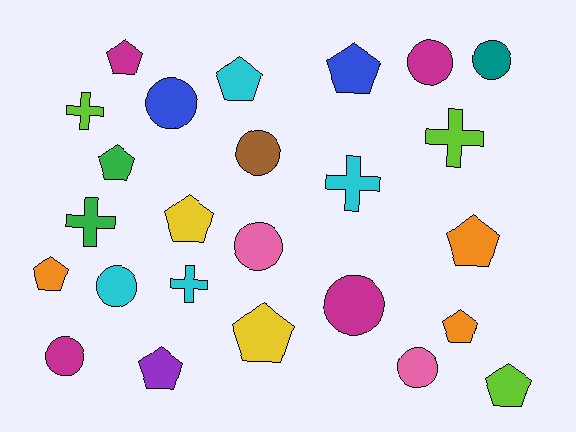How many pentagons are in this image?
There are 11 pentagons.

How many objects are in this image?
There are 25 objects.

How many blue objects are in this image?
There are 2 blue objects.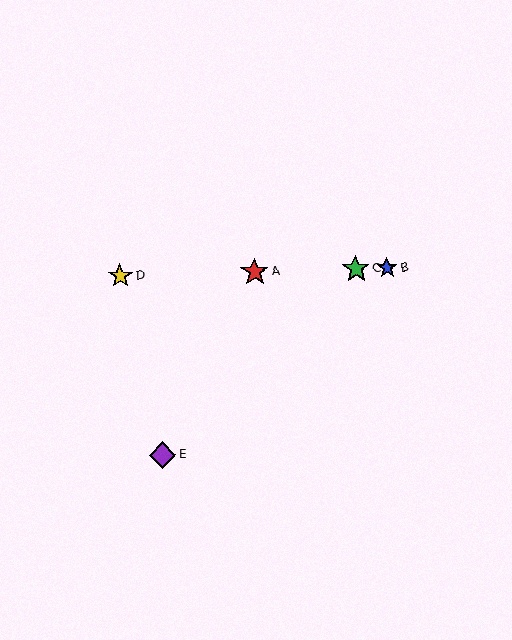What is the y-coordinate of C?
Object C is at y≈269.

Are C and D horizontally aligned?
Yes, both are at y≈269.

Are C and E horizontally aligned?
No, C is at y≈269 and E is at y≈455.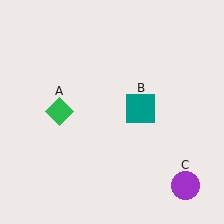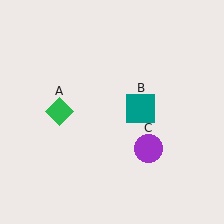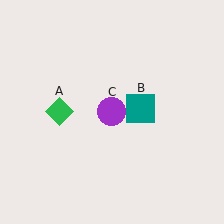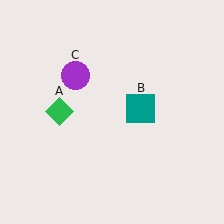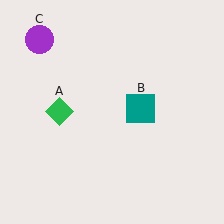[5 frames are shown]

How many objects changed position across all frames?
1 object changed position: purple circle (object C).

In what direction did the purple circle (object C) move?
The purple circle (object C) moved up and to the left.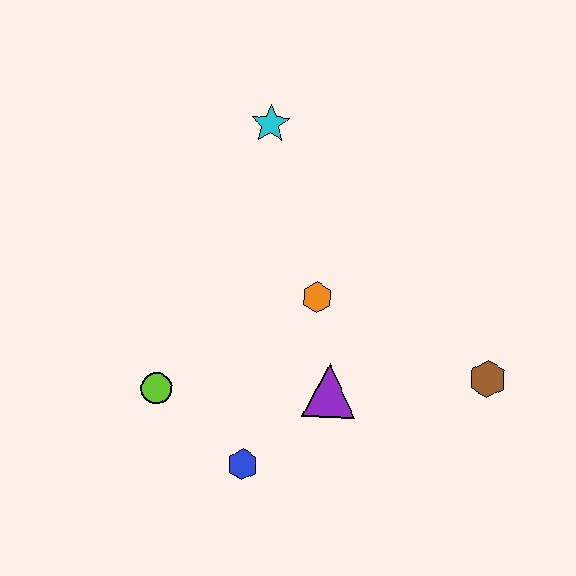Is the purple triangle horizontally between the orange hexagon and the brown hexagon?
Yes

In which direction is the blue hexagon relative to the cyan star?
The blue hexagon is below the cyan star.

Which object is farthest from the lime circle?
The brown hexagon is farthest from the lime circle.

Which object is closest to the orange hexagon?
The purple triangle is closest to the orange hexagon.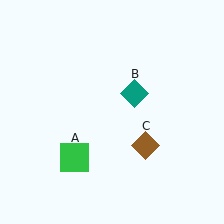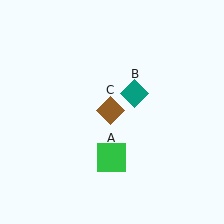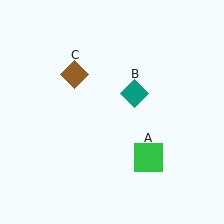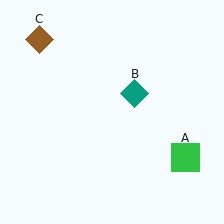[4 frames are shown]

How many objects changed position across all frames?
2 objects changed position: green square (object A), brown diamond (object C).